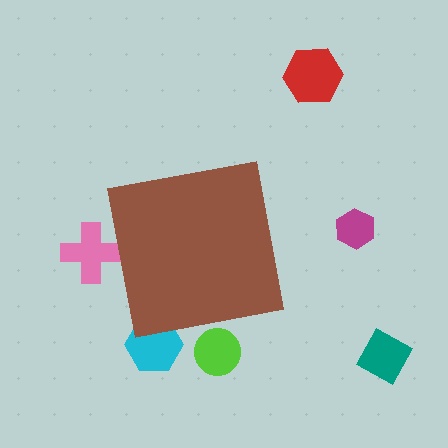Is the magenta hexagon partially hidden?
No, the magenta hexagon is fully visible.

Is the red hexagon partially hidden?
No, the red hexagon is fully visible.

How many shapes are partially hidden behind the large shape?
3 shapes are partially hidden.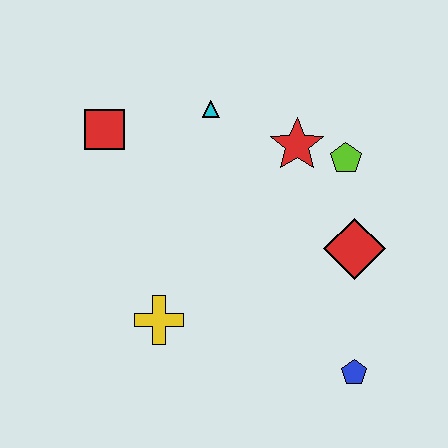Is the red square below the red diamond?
No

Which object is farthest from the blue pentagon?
The red square is farthest from the blue pentagon.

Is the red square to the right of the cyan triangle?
No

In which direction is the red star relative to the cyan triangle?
The red star is to the right of the cyan triangle.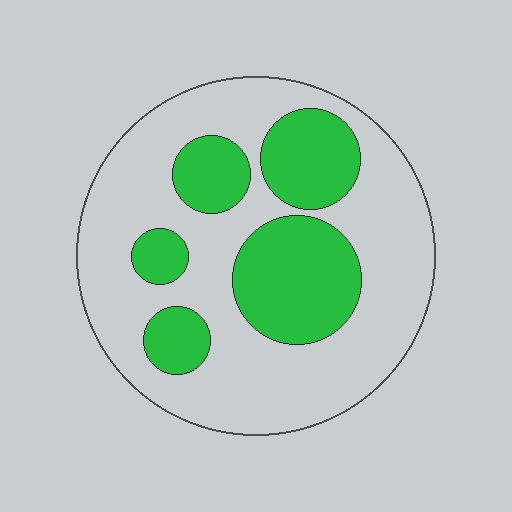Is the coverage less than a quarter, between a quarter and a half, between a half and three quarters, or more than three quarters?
Between a quarter and a half.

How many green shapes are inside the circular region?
5.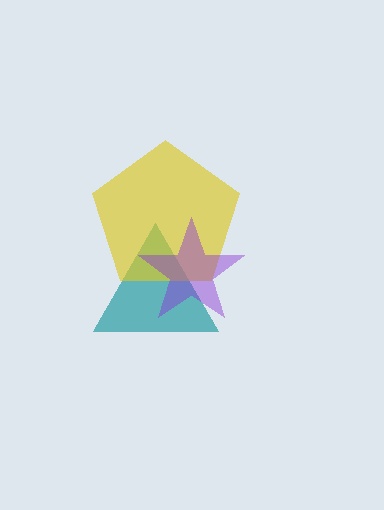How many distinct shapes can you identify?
There are 3 distinct shapes: a teal triangle, a yellow pentagon, a purple star.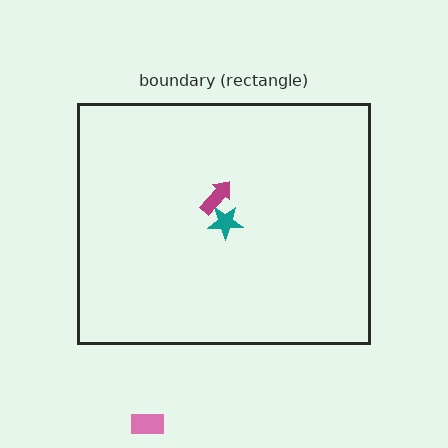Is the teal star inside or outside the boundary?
Inside.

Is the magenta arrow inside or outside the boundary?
Inside.